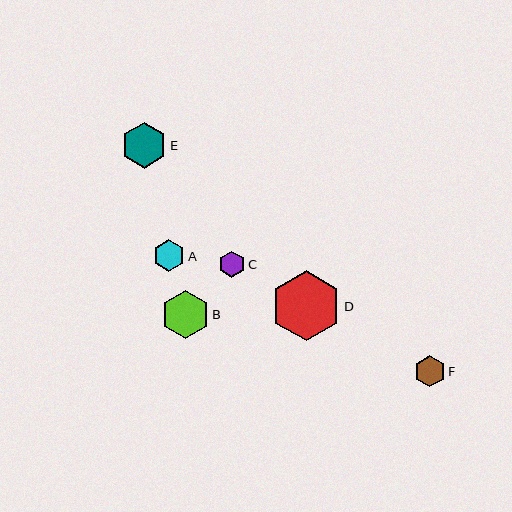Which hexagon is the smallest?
Hexagon C is the smallest with a size of approximately 26 pixels.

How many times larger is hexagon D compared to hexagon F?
Hexagon D is approximately 2.2 times the size of hexagon F.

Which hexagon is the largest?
Hexagon D is the largest with a size of approximately 70 pixels.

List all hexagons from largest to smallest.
From largest to smallest: D, B, E, A, F, C.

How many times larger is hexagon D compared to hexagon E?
Hexagon D is approximately 1.5 times the size of hexagon E.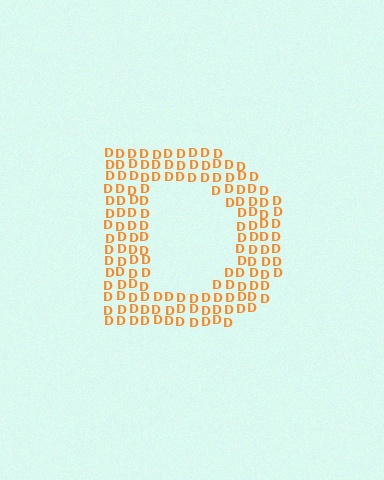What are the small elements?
The small elements are letter D's.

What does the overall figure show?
The overall figure shows the letter D.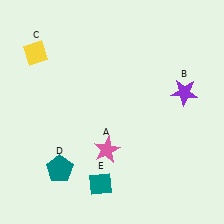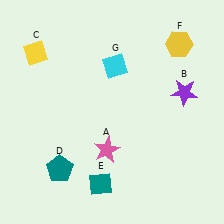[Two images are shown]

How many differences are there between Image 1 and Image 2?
There are 2 differences between the two images.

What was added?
A yellow hexagon (F), a cyan diamond (G) were added in Image 2.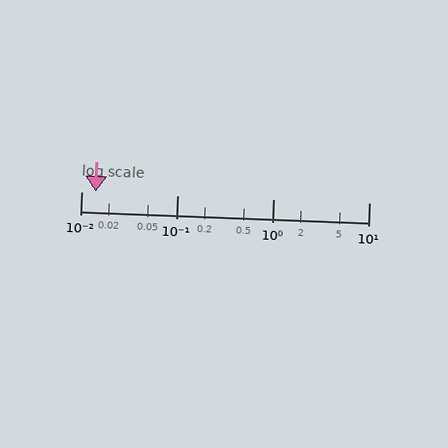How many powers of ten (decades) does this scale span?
The scale spans 3 decades, from 0.01 to 10.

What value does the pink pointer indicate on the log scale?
The pointer indicates approximately 0.014.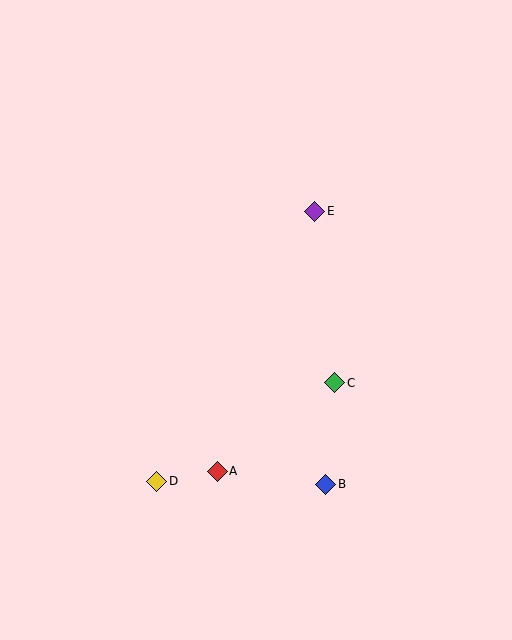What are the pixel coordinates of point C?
Point C is at (335, 383).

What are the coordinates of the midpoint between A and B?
The midpoint between A and B is at (271, 478).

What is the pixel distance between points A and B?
The distance between A and B is 109 pixels.